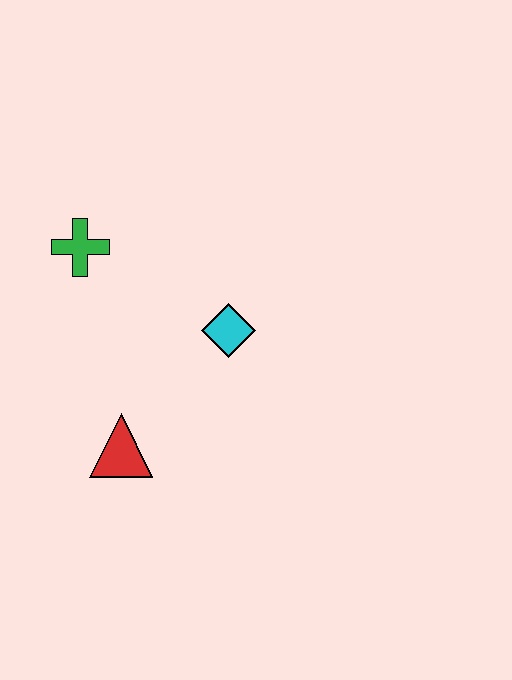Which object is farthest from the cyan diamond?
The green cross is farthest from the cyan diamond.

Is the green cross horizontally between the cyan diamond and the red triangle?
No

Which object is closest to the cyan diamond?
The red triangle is closest to the cyan diamond.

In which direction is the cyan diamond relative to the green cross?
The cyan diamond is to the right of the green cross.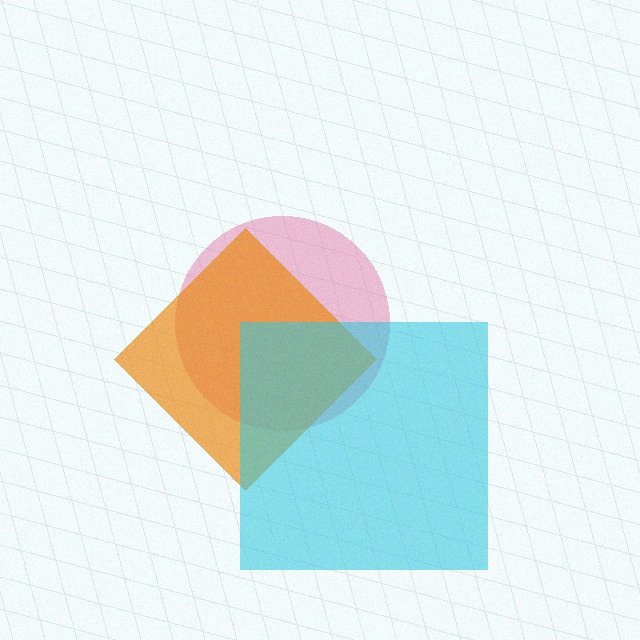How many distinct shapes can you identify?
There are 3 distinct shapes: a pink circle, an orange diamond, a cyan square.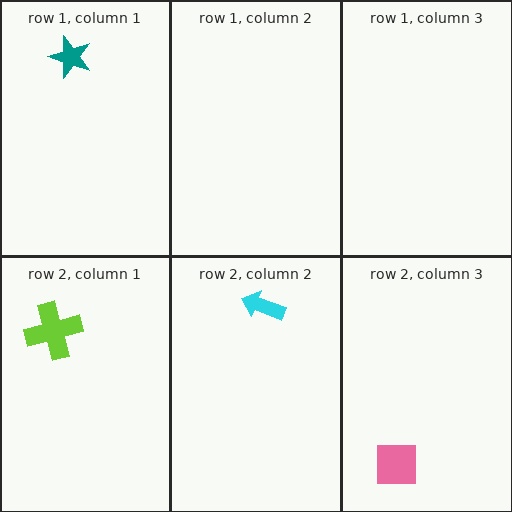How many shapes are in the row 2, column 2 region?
1.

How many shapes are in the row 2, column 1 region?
1.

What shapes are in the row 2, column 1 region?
The lime cross.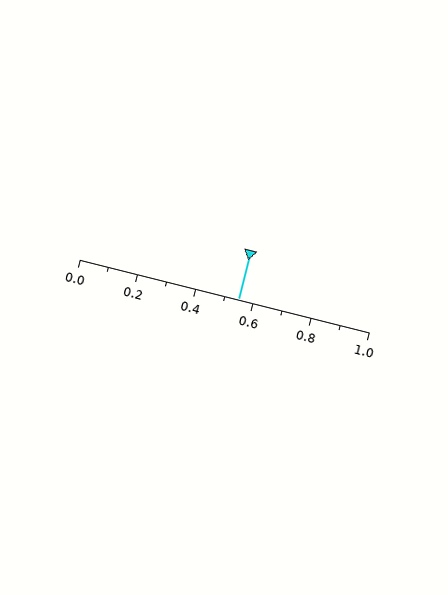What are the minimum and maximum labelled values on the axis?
The axis runs from 0.0 to 1.0.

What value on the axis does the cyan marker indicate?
The marker indicates approximately 0.55.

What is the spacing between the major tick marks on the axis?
The major ticks are spaced 0.2 apart.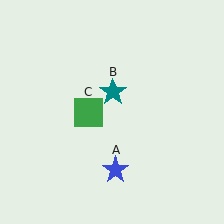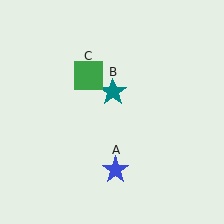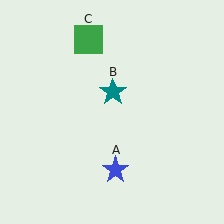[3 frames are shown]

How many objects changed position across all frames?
1 object changed position: green square (object C).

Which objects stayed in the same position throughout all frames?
Blue star (object A) and teal star (object B) remained stationary.